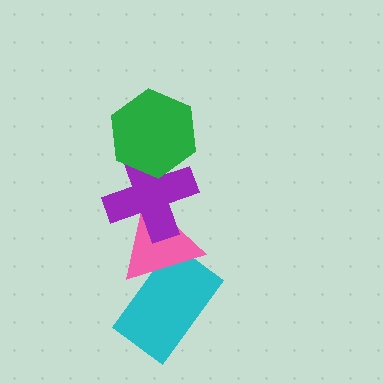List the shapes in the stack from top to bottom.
From top to bottom: the green hexagon, the purple cross, the pink triangle, the cyan rectangle.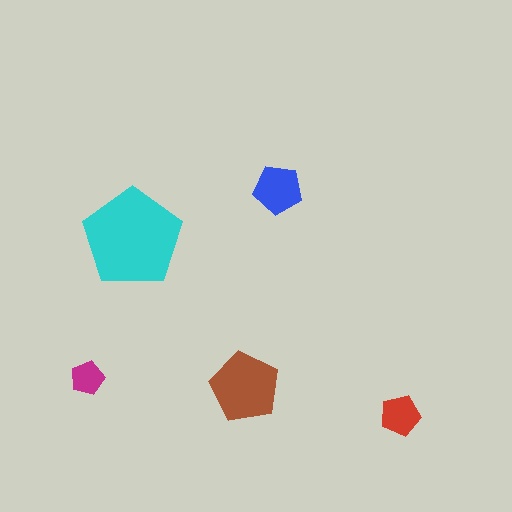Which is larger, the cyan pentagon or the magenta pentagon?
The cyan one.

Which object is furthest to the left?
The magenta pentagon is leftmost.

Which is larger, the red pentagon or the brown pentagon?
The brown one.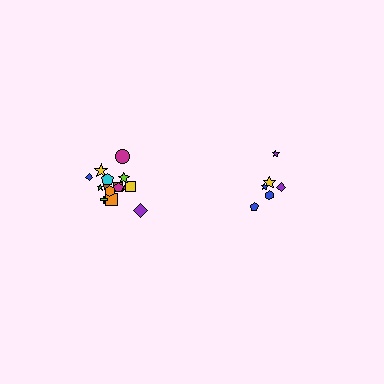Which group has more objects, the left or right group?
The left group.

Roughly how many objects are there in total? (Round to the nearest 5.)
Roughly 20 objects in total.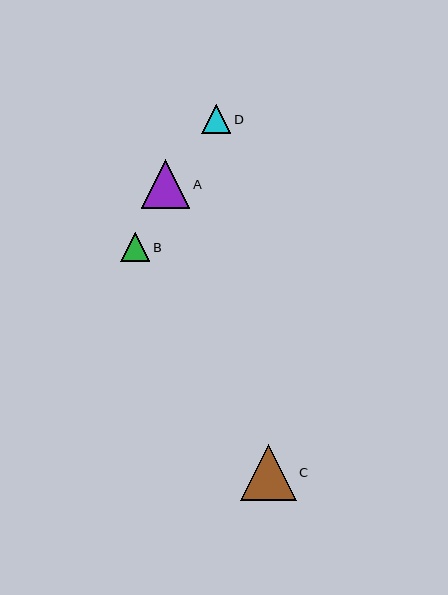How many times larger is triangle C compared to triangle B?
Triangle C is approximately 1.9 times the size of triangle B.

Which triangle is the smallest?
Triangle B is the smallest with a size of approximately 29 pixels.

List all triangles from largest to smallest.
From largest to smallest: C, A, D, B.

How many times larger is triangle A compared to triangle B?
Triangle A is approximately 1.7 times the size of triangle B.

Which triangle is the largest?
Triangle C is the largest with a size of approximately 56 pixels.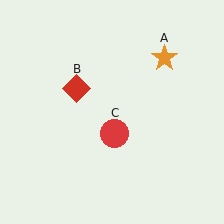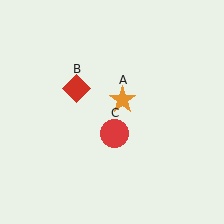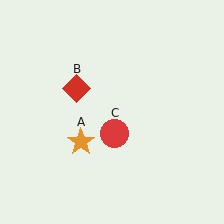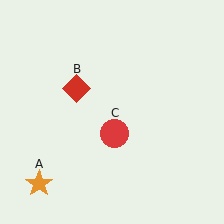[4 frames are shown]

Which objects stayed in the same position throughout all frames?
Red diamond (object B) and red circle (object C) remained stationary.